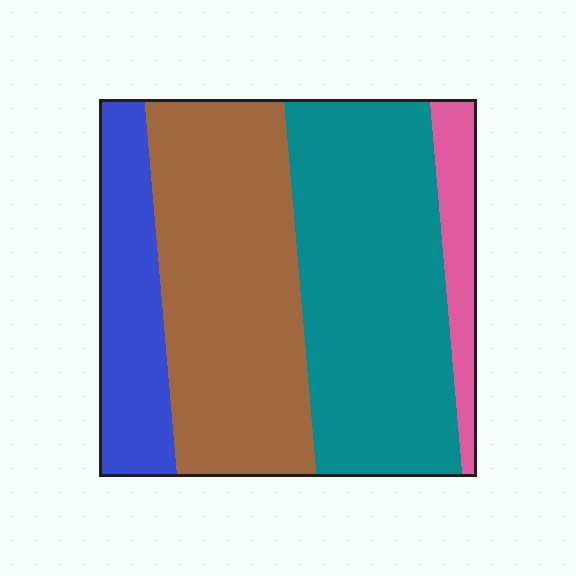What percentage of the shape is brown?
Brown takes up about three eighths (3/8) of the shape.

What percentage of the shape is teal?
Teal takes up about three eighths (3/8) of the shape.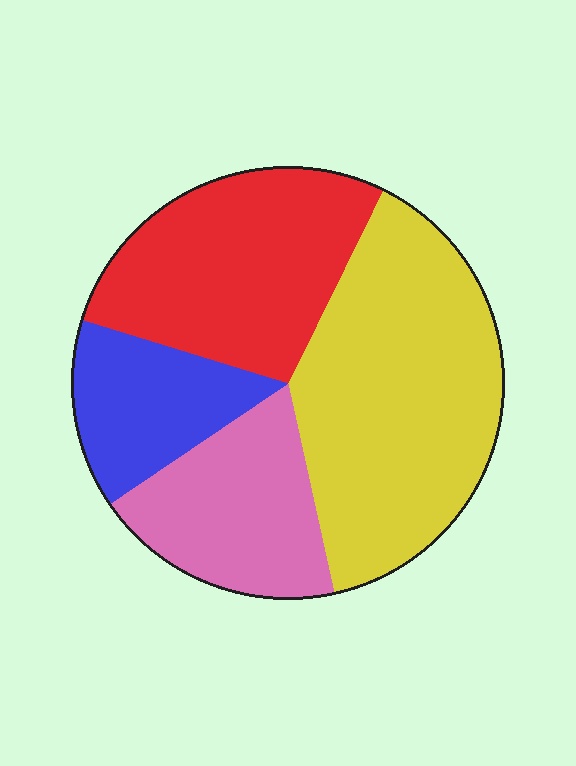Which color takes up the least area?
Blue, at roughly 15%.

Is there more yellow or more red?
Yellow.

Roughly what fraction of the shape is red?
Red covers 28% of the shape.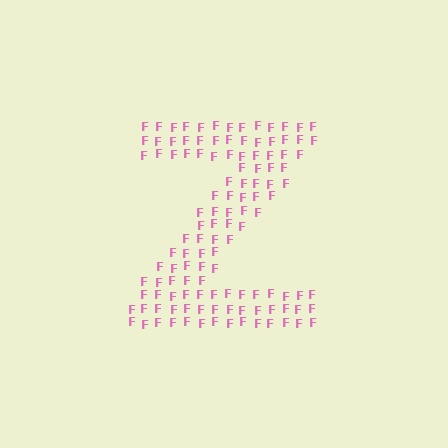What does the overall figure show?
The overall figure shows the letter Z.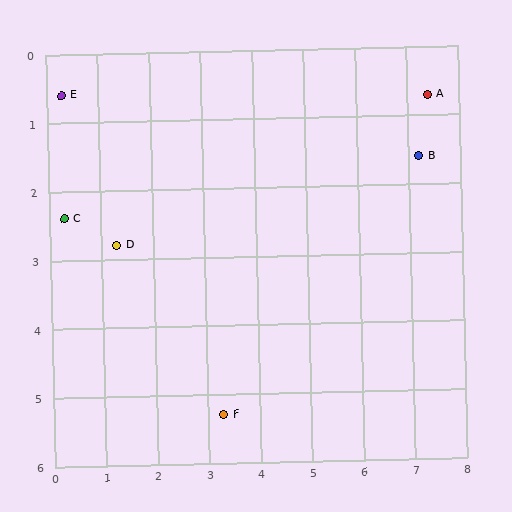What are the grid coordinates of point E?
Point E is at approximately (0.3, 0.6).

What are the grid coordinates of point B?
Point B is at approximately (7.2, 1.6).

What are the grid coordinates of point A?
Point A is at approximately (7.4, 0.7).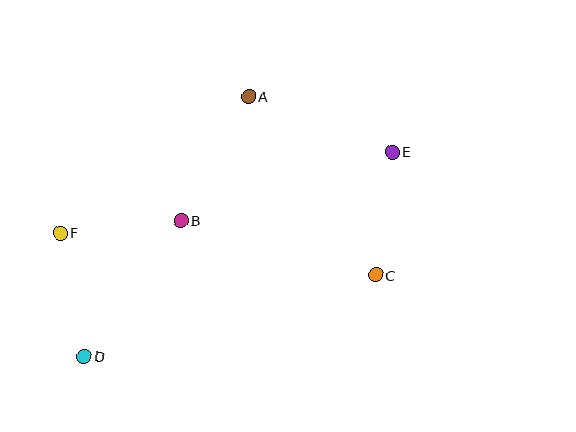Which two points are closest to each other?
Points B and F are closest to each other.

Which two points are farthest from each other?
Points D and E are farthest from each other.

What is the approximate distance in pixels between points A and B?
The distance between A and B is approximately 142 pixels.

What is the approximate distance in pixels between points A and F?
The distance between A and F is approximately 233 pixels.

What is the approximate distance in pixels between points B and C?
The distance between B and C is approximately 202 pixels.